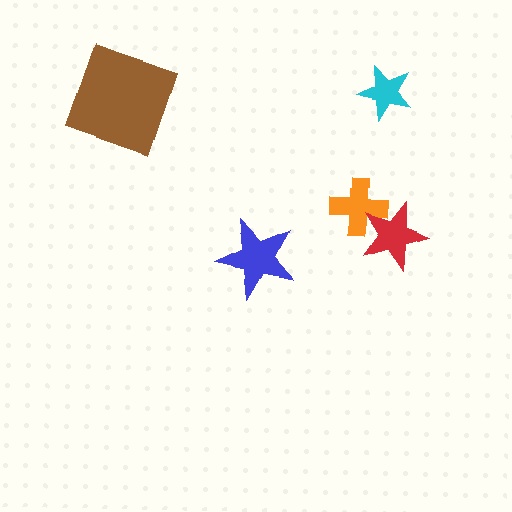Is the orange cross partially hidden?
Yes, it is partially covered by another shape.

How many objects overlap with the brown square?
0 objects overlap with the brown square.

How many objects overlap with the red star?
1 object overlaps with the red star.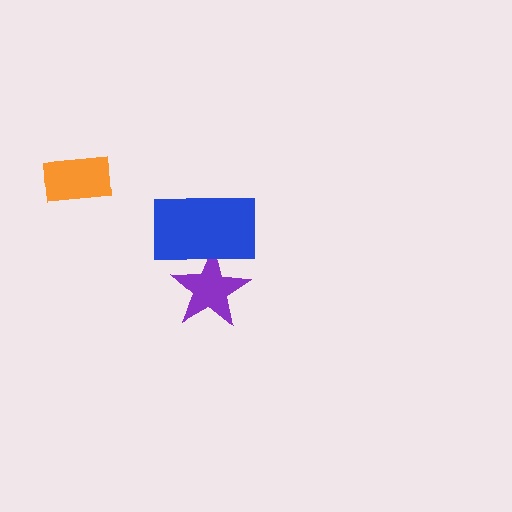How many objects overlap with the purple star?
1 object overlaps with the purple star.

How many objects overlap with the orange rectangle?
0 objects overlap with the orange rectangle.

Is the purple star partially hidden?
Yes, it is partially covered by another shape.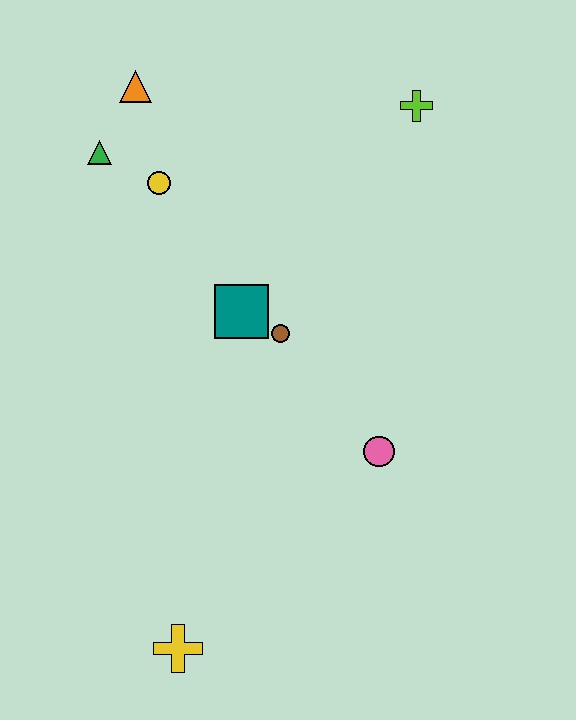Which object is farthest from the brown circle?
The yellow cross is farthest from the brown circle.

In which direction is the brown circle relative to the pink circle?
The brown circle is above the pink circle.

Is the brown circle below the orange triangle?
Yes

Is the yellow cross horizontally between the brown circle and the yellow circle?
Yes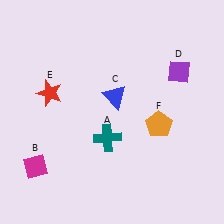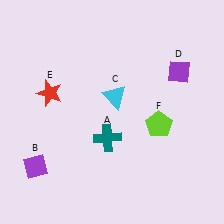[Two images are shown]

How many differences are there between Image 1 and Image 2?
There are 3 differences between the two images.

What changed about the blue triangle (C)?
In Image 1, C is blue. In Image 2, it changed to cyan.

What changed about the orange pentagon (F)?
In Image 1, F is orange. In Image 2, it changed to lime.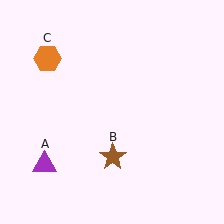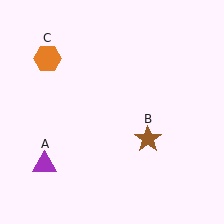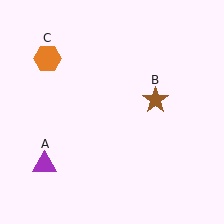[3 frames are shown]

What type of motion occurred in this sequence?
The brown star (object B) rotated counterclockwise around the center of the scene.